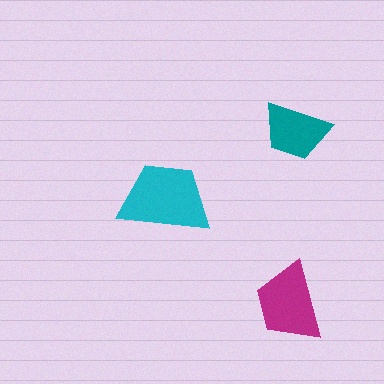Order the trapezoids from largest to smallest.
the cyan one, the magenta one, the teal one.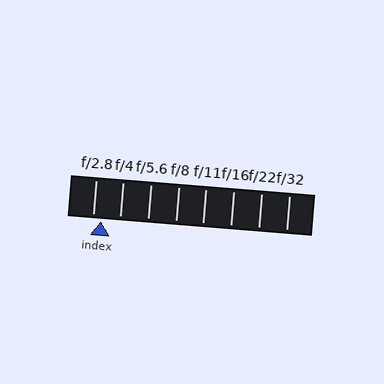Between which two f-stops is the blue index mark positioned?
The index mark is between f/2.8 and f/4.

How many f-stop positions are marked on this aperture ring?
There are 8 f-stop positions marked.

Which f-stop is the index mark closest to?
The index mark is closest to f/2.8.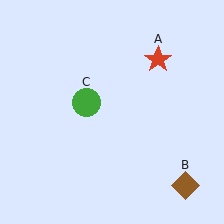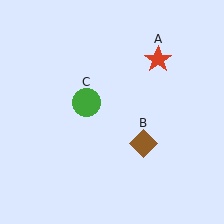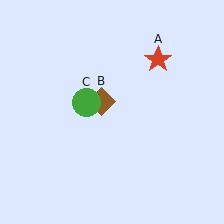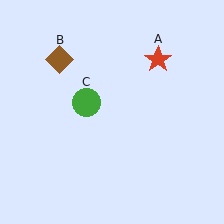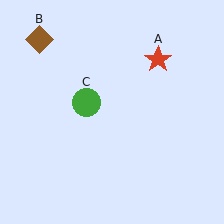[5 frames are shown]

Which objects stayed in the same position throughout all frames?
Red star (object A) and green circle (object C) remained stationary.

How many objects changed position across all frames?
1 object changed position: brown diamond (object B).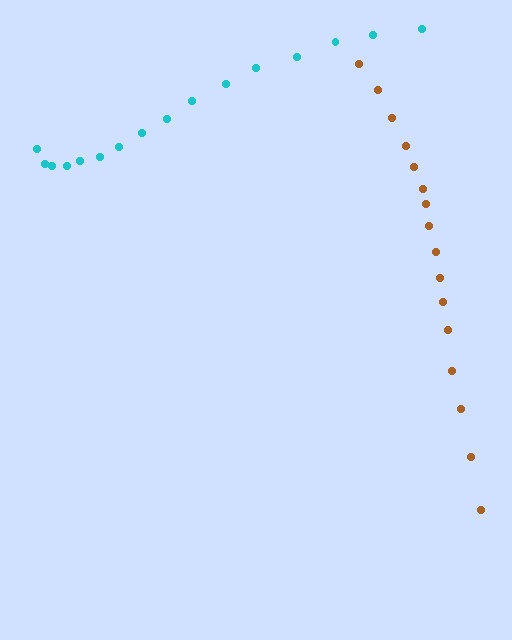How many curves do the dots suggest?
There are 2 distinct paths.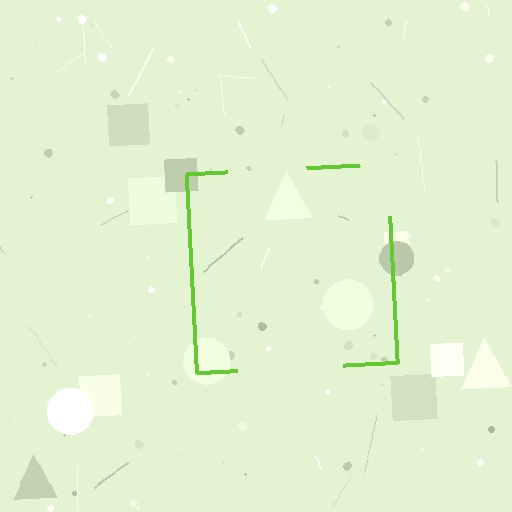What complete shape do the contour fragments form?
The contour fragments form a square.